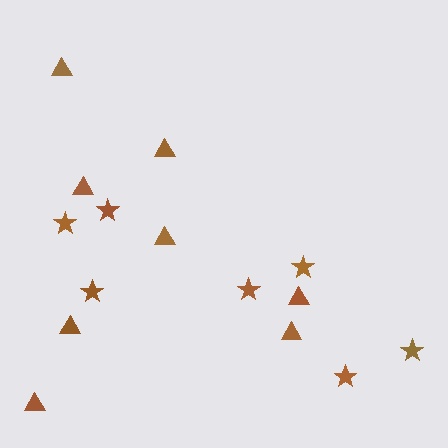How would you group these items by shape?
There are 2 groups: one group of stars (7) and one group of triangles (8).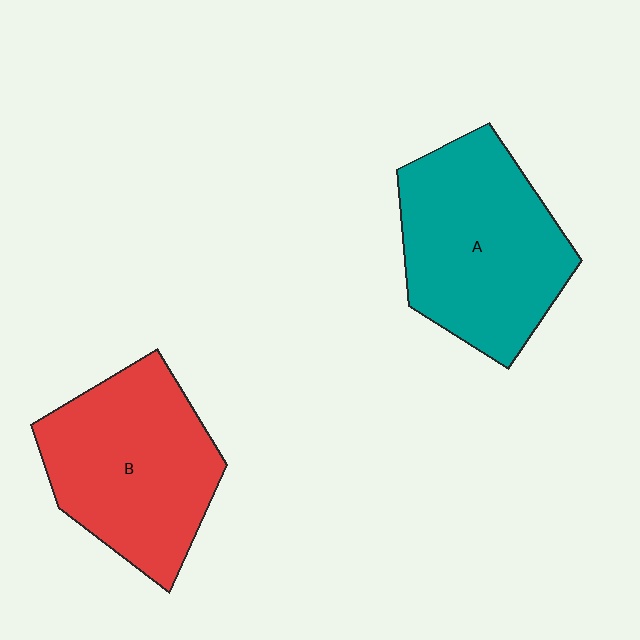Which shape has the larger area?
Shape A (teal).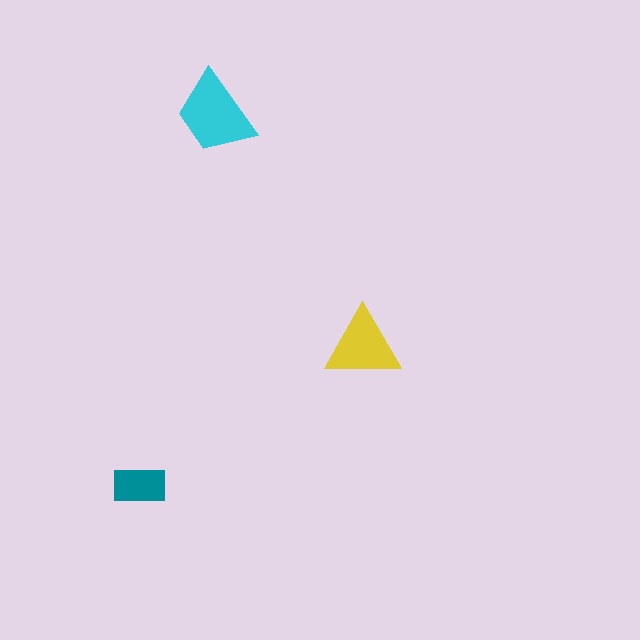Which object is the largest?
The cyan trapezoid.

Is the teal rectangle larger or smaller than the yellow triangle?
Smaller.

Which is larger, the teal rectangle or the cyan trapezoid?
The cyan trapezoid.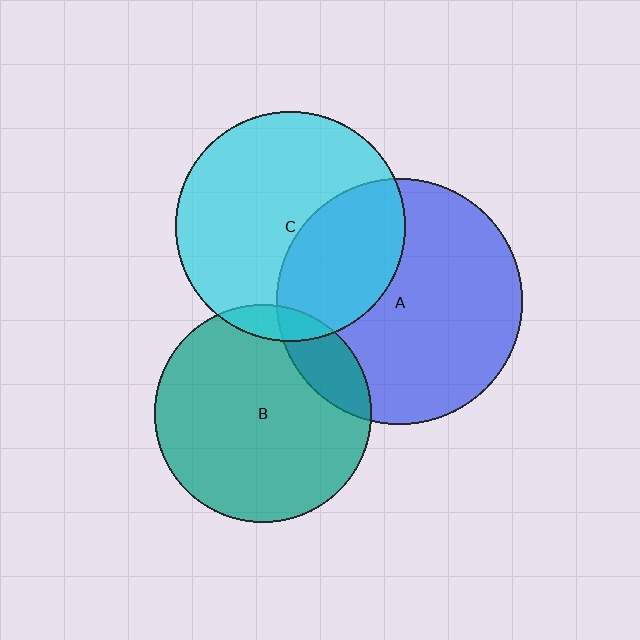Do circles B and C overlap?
Yes.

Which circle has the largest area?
Circle A (blue).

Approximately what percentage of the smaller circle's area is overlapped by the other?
Approximately 10%.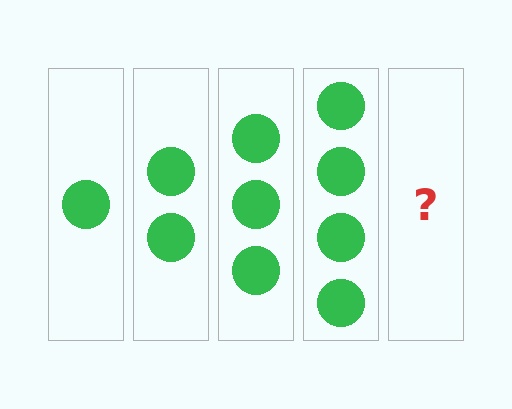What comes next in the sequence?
The next element should be 5 circles.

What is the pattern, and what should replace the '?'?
The pattern is that each step adds one more circle. The '?' should be 5 circles.